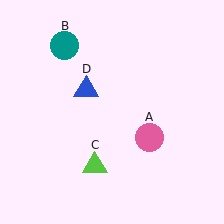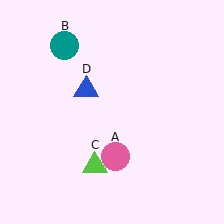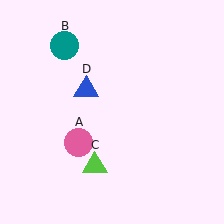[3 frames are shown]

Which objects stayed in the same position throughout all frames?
Teal circle (object B) and lime triangle (object C) and blue triangle (object D) remained stationary.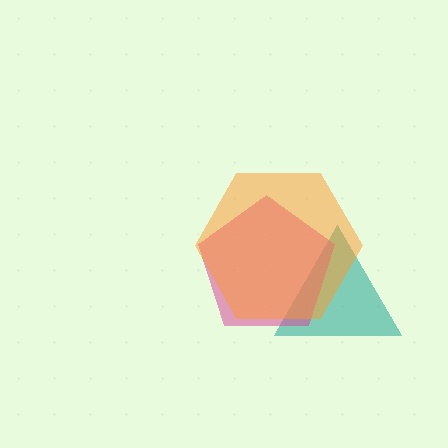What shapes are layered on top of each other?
The layered shapes are: a teal triangle, a magenta pentagon, an orange hexagon.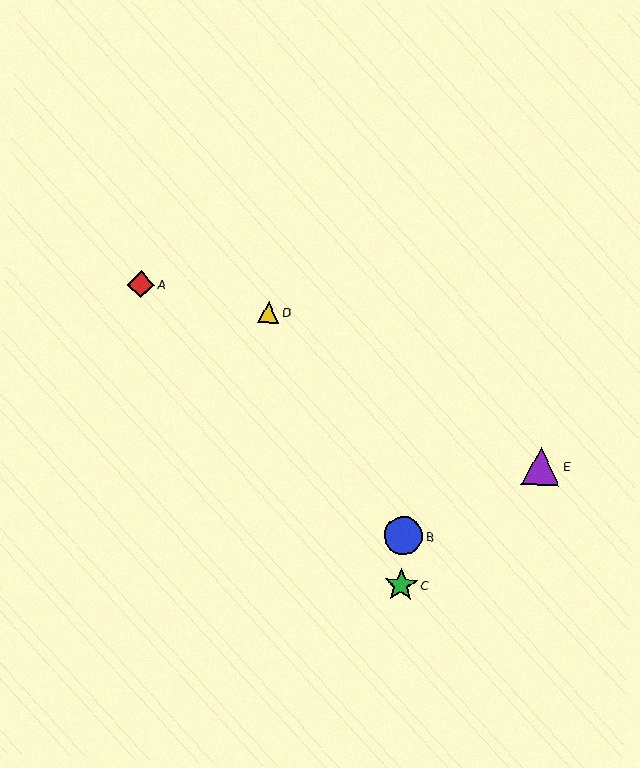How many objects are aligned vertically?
2 objects (B, C) are aligned vertically.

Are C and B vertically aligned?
Yes, both are at x≈401.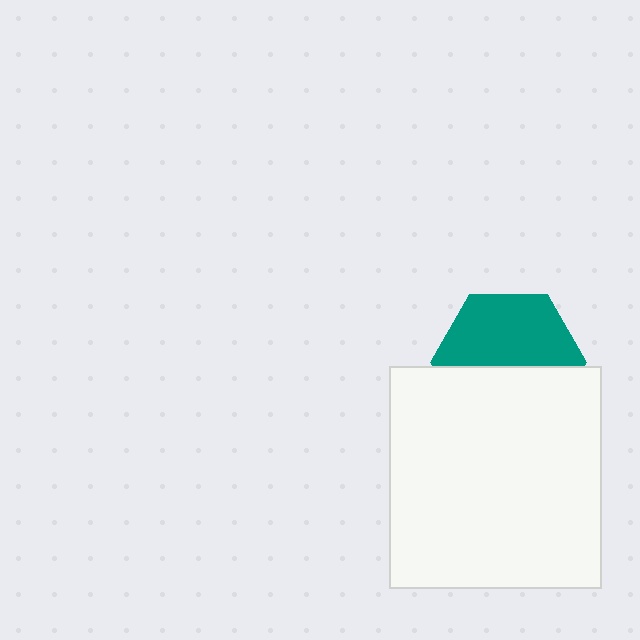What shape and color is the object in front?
The object in front is a white rectangle.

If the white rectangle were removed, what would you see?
You would see the complete teal hexagon.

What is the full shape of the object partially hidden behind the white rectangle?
The partially hidden object is a teal hexagon.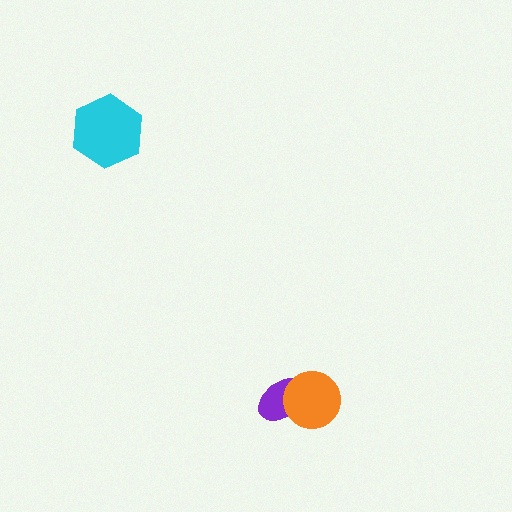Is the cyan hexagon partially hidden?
No, no other shape covers it.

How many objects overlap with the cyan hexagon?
0 objects overlap with the cyan hexagon.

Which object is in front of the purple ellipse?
The orange circle is in front of the purple ellipse.